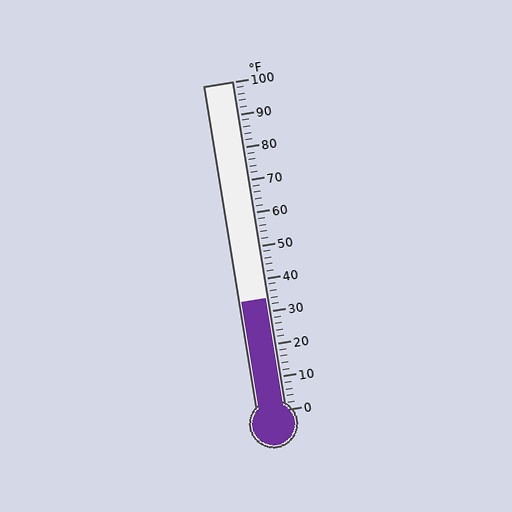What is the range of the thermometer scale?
The thermometer scale ranges from 0°F to 100°F.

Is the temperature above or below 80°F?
The temperature is below 80°F.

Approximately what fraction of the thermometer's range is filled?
The thermometer is filled to approximately 35% of its range.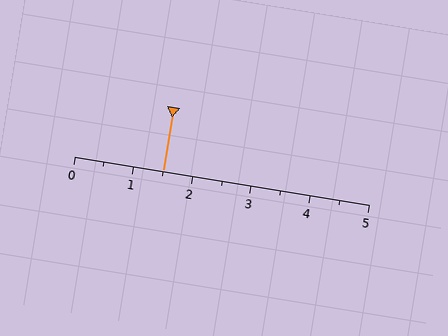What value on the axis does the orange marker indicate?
The marker indicates approximately 1.5.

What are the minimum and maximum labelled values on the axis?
The axis runs from 0 to 5.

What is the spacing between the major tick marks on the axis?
The major ticks are spaced 1 apart.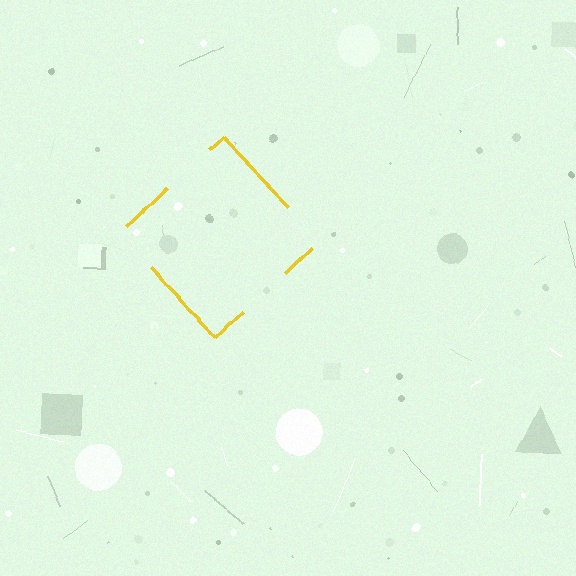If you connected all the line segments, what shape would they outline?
They would outline a diamond.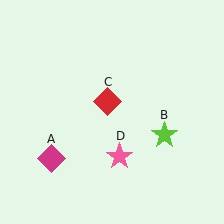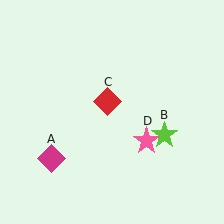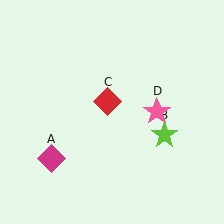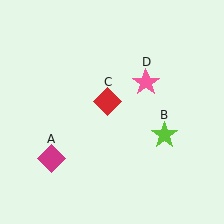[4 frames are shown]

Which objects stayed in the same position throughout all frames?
Magenta diamond (object A) and lime star (object B) and red diamond (object C) remained stationary.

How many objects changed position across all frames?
1 object changed position: pink star (object D).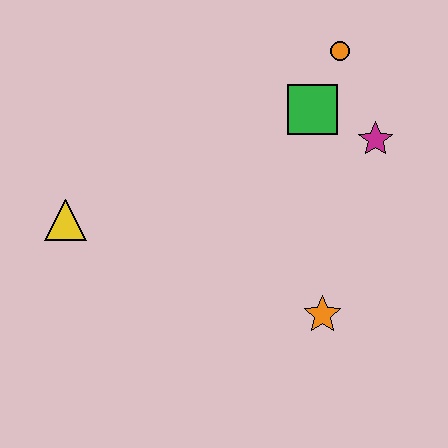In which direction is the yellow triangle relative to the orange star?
The yellow triangle is to the left of the orange star.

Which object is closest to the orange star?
The magenta star is closest to the orange star.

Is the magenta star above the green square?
No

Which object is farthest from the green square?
The yellow triangle is farthest from the green square.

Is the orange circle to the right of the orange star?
Yes